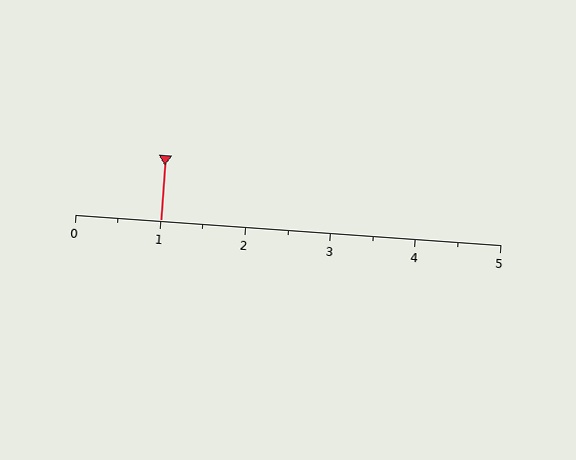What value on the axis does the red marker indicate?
The marker indicates approximately 1.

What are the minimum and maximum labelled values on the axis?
The axis runs from 0 to 5.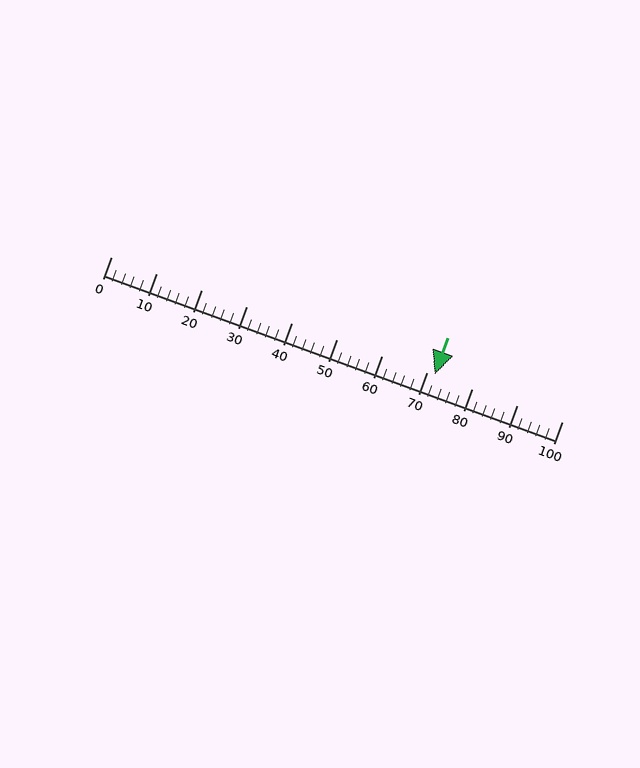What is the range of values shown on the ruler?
The ruler shows values from 0 to 100.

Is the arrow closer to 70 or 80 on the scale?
The arrow is closer to 70.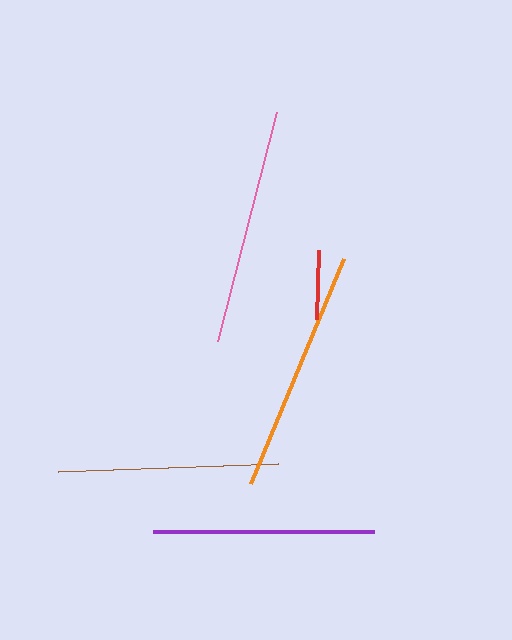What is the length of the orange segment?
The orange segment is approximately 244 pixels long.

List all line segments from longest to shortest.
From longest to shortest: orange, pink, purple, brown, red.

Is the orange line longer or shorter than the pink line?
The orange line is longer than the pink line.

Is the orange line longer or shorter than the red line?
The orange line is longer than the red line.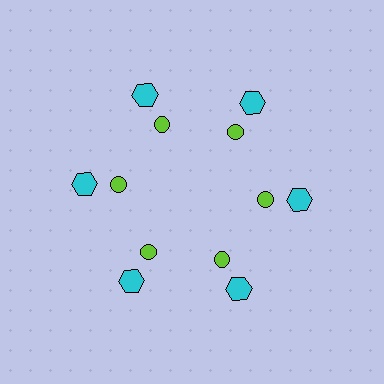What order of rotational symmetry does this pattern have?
This pattern has 6-fold rotational symmetry.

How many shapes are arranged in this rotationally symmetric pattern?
There are 12 shapes, arranged in 6 groups of 2.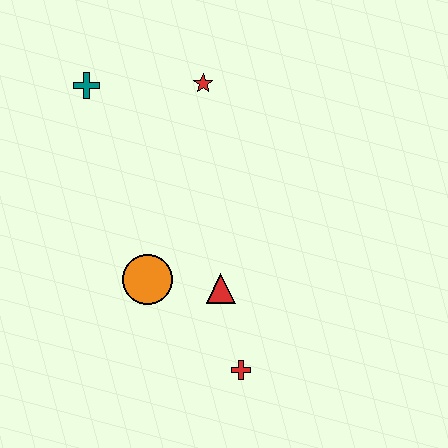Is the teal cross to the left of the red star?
Yes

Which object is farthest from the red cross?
The teal cross is farthest from the red cross.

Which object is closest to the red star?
The teal cross is closest to the red star.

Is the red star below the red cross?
No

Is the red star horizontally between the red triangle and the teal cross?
Yes